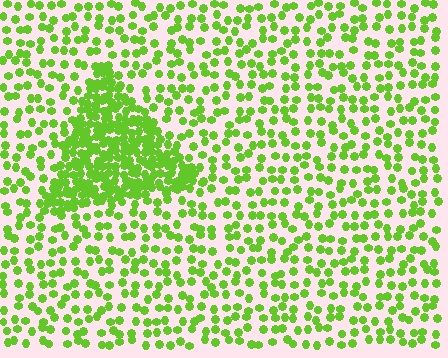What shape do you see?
I see a triangle.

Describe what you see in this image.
The image contains small lime elements arranged at two different densities. A triangle-shaped region is visible where the elements are more densely packed than the surrounding area.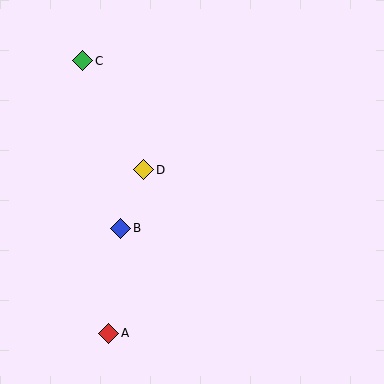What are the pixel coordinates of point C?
Point C is at (83, 61).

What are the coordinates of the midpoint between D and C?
The midpoint between D and C is at (113, 115).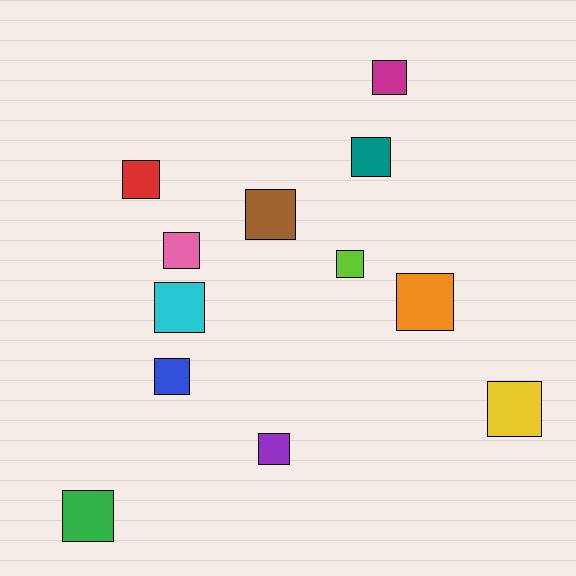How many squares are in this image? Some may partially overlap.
There are 12 squares.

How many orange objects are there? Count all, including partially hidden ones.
There is 1 orange object.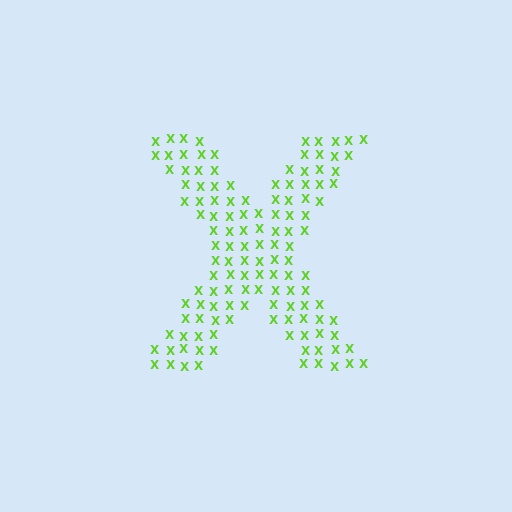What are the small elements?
The small elements are letter X's.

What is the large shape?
The large shape is the letter X.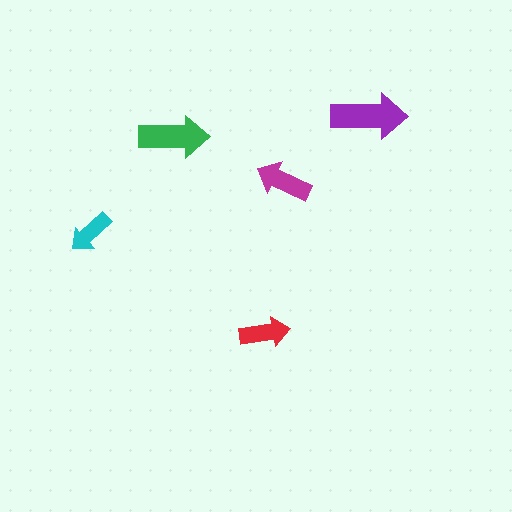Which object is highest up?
The purple arrow is topmost.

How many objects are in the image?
There are 5 objects in the image.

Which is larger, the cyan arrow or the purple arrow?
The purple one.